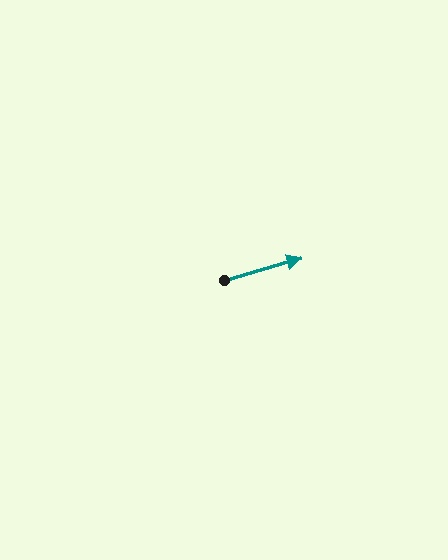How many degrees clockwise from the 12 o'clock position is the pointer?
Approximately 74 degrees.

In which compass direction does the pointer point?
East.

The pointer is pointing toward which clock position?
Roughly 2 o'clock.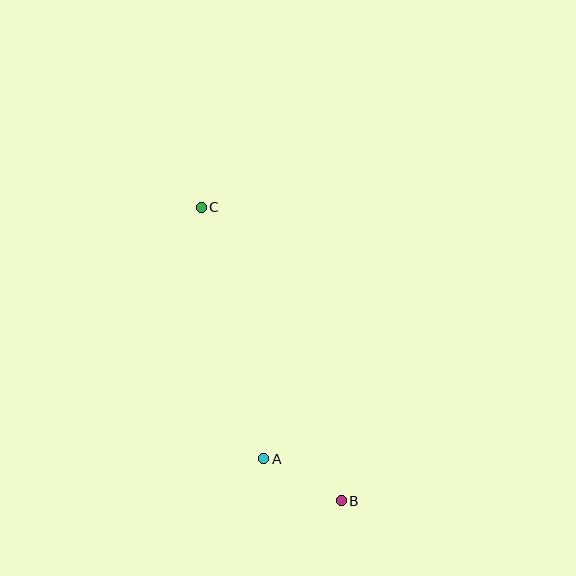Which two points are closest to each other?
Points A and B are closest to each other.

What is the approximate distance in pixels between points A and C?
The distance between A and C is approximately 259 pixels.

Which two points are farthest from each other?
Points B and C are farthest from each other.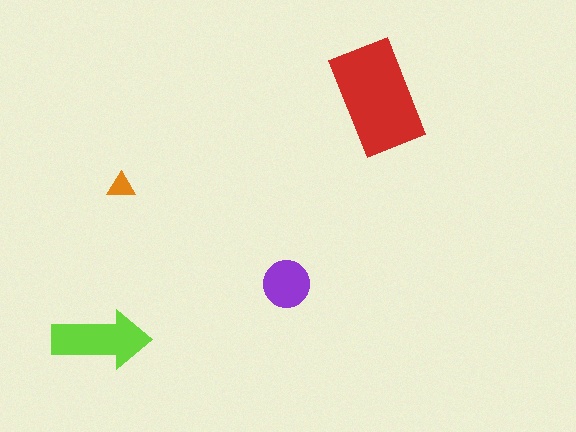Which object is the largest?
The red rectangle.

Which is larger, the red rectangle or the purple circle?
The red rectangle.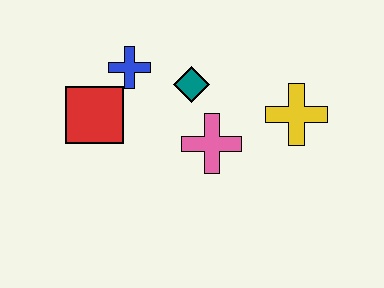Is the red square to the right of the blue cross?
No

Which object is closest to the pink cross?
The teal diamond is closest to the pink cross.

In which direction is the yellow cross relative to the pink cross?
The yellow cross is to the right of the pink cross.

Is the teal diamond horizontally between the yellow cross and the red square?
Yes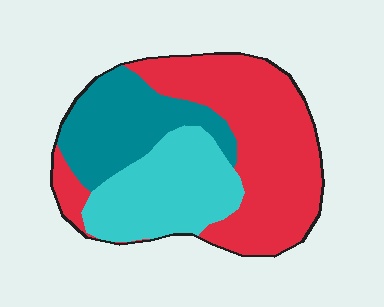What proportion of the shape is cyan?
Cyan takes up between a quarter and a half of the shape.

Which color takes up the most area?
Red, at roughly 50%.